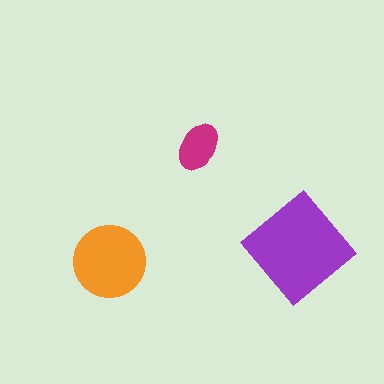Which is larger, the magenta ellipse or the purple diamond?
The purple diamond.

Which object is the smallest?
The magenta ellipse.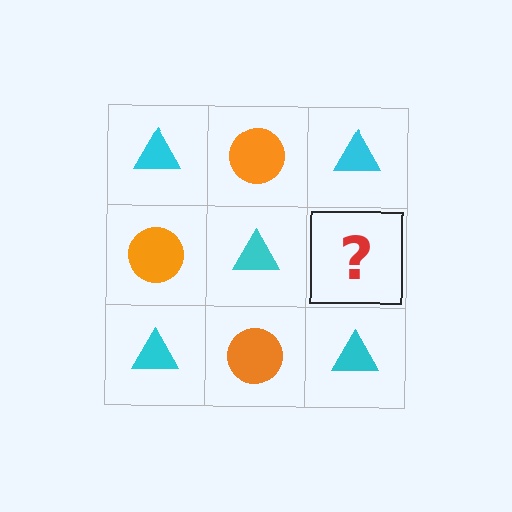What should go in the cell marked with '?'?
The missing cell should contain an orange circle.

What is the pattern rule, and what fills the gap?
The rule is that it alternates cyan triangle and orange circle in a checkerboard pattern. The gap should be filled with an orange circle.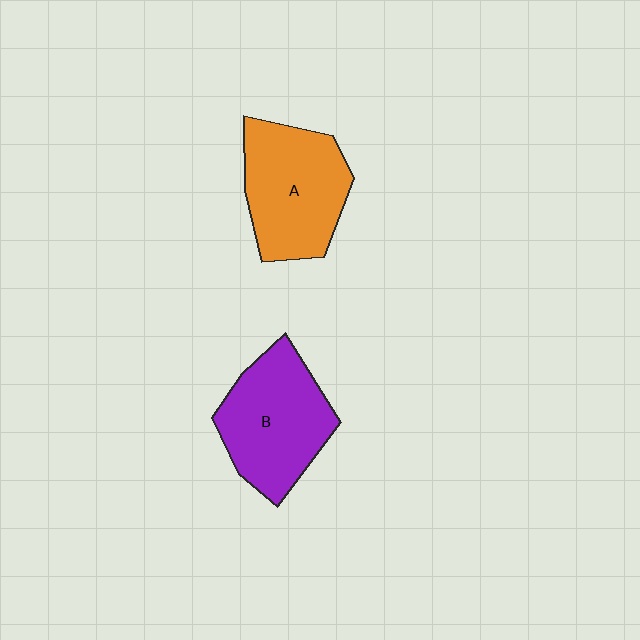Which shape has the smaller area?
Shape A (orange).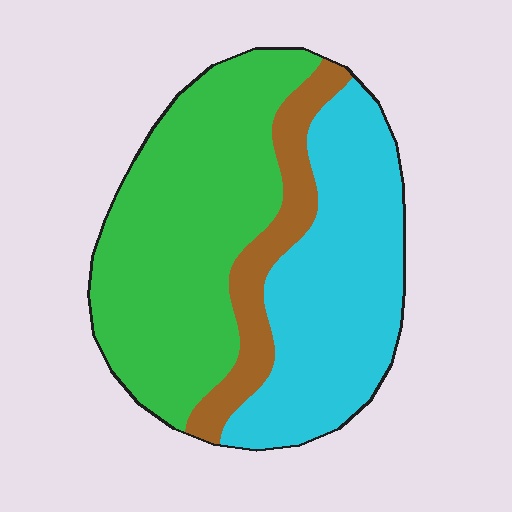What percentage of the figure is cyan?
Cyan covers 38% of the figure.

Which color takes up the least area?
Brown, at roughly 15%.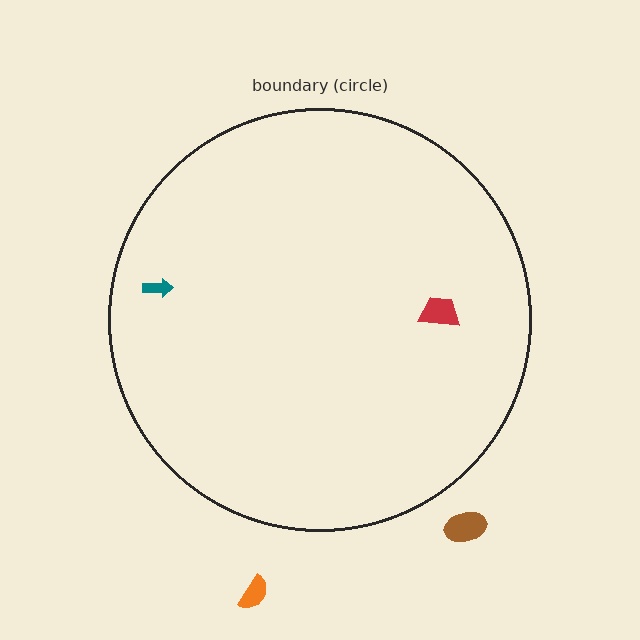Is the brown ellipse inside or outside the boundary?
Outside.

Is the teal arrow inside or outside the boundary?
Inside.